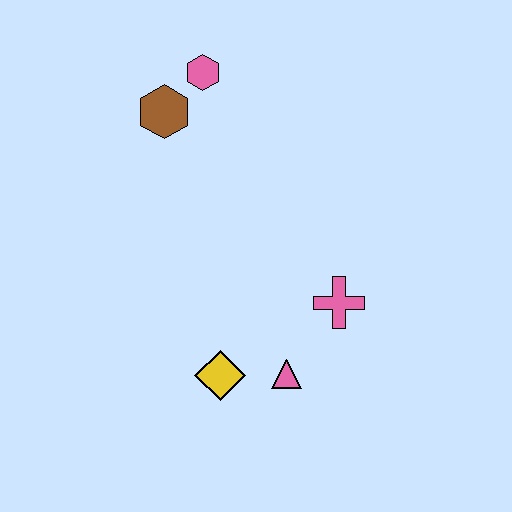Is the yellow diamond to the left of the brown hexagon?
No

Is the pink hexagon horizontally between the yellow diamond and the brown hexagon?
Yes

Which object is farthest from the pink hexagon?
The pink triangle is farthest from the pink hexagon.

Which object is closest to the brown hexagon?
The pink hexagon is closest to the brown hexagon.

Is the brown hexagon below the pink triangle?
No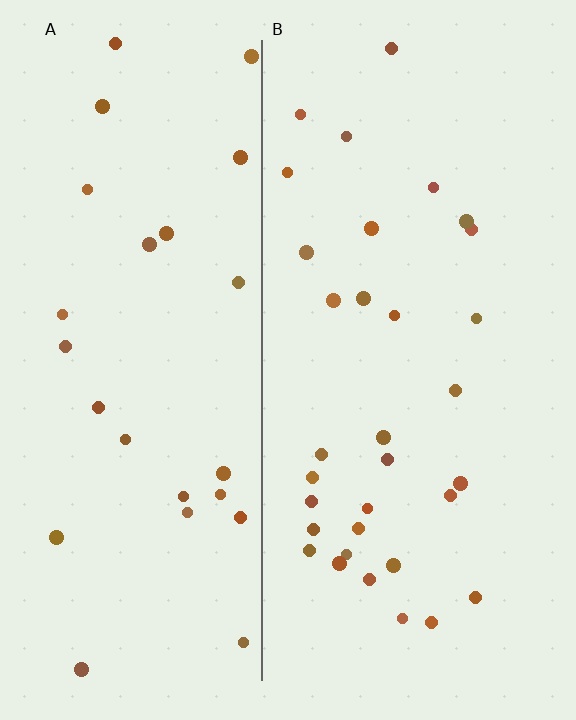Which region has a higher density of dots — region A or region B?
B (the right).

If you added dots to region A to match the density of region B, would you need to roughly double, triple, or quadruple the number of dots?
Approximately double.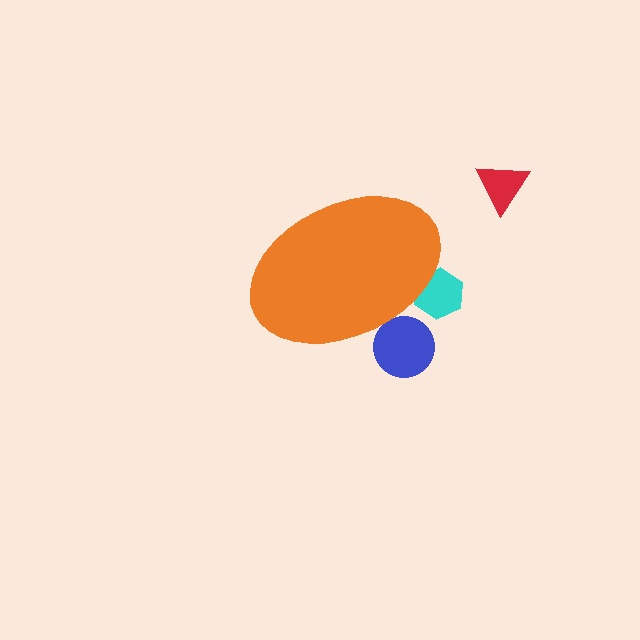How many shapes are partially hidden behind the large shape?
2 shapes are partially hidden.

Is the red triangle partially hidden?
No, the red triangle is fully visible.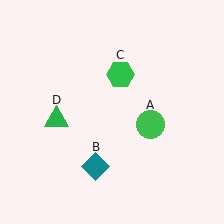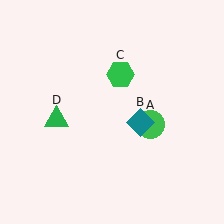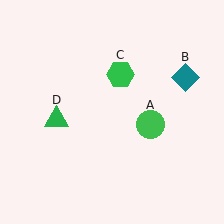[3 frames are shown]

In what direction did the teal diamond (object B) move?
The teal diamond (object B) moved up and to the right.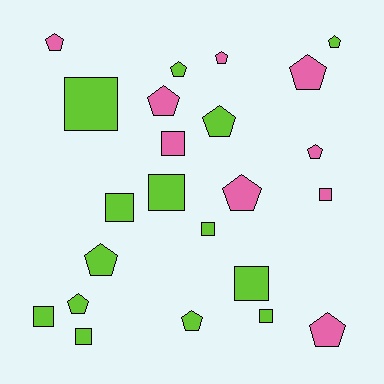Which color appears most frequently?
Lime, with 14 objects.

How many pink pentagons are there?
There are 7 pink pentagons.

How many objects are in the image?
There are 23 objects.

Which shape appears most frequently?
Pentagon, with 13 objects.